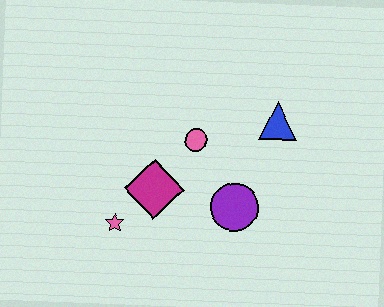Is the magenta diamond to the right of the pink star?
Yes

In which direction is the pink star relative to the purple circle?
The pink star is to the left of the purple circle.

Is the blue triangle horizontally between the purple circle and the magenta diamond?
No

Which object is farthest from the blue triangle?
The pink star is farthest from the blue triangle.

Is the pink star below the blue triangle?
Yes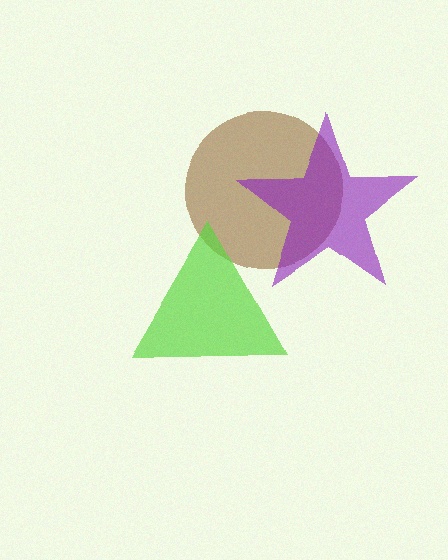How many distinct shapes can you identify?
There are 3 distinct shapes: a brown circle, a lime triangle, a purple star.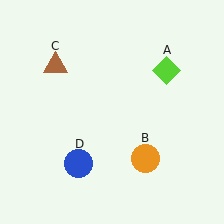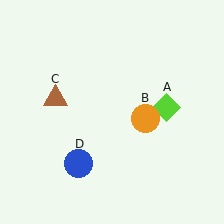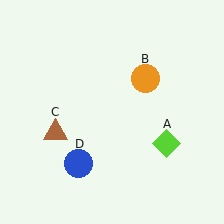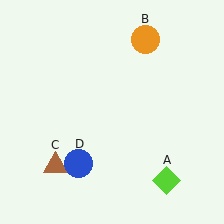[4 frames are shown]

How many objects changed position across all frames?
3 objects changed position: lime diamond (object A), orange circle (object B), brown triangle (object C).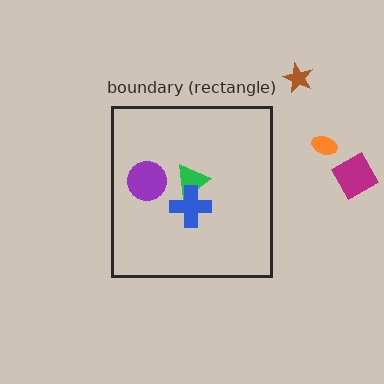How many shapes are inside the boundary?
3 inside, 3 outside.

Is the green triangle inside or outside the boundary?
Inside.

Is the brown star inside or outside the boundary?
Outside.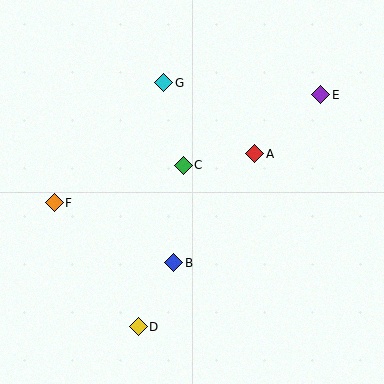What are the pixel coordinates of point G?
Point G is at (164, 83).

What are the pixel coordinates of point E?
Point E is at (321, 95).